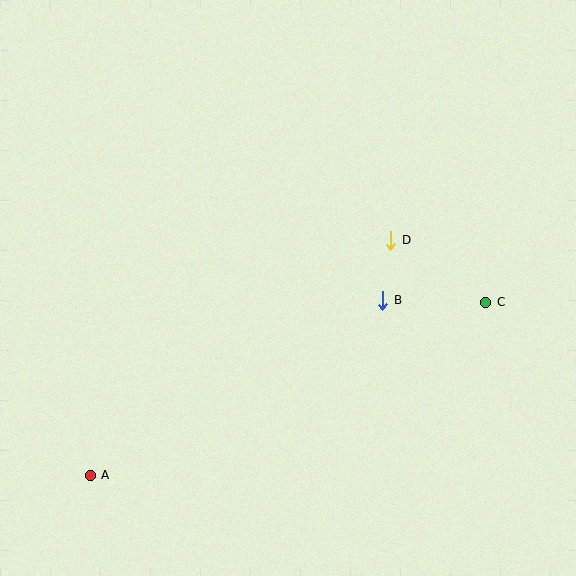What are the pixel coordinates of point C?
Point C is at (486, 302).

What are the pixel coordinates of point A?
Point A is at (90, 475).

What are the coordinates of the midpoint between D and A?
The midpoint between D and A is at (240, 358).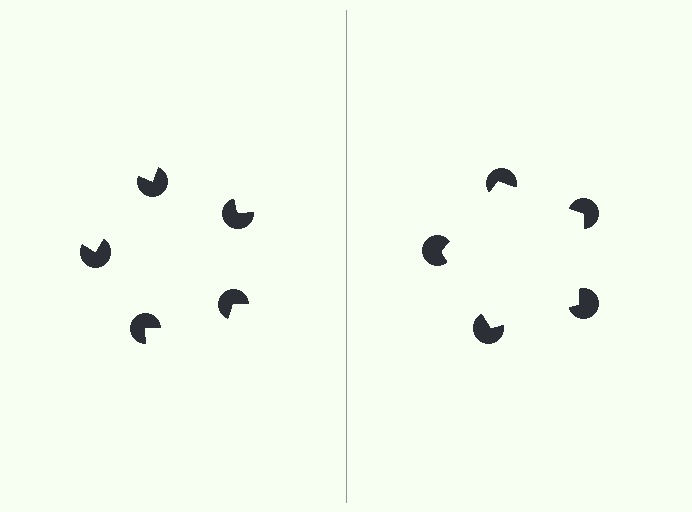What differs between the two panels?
The pac-man discs are positioned identically on both sides; only the wedge orientations differ. On the right they align to a pentagon; on the left they are misaligned.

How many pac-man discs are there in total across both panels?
10 — 5 on each side.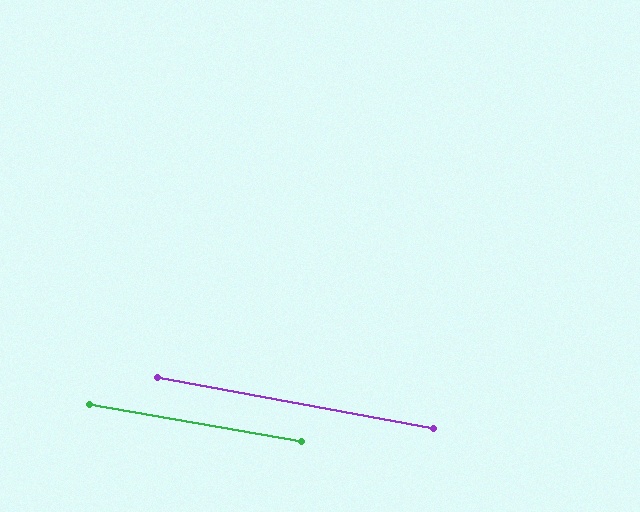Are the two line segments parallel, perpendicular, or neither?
Parallel — their directions differ by only 0.5°.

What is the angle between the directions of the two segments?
Approximately 0 degrees.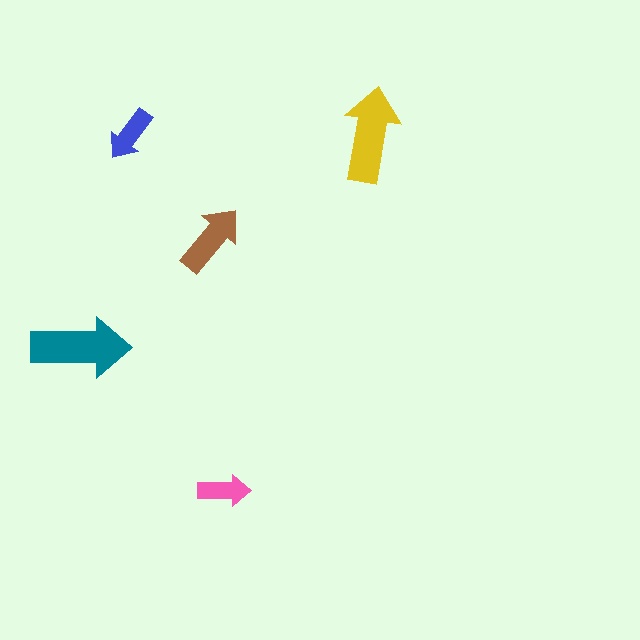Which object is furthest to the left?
The teal arrow is leftmost.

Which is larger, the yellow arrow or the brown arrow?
The yellow one.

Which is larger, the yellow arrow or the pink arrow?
The yellow one.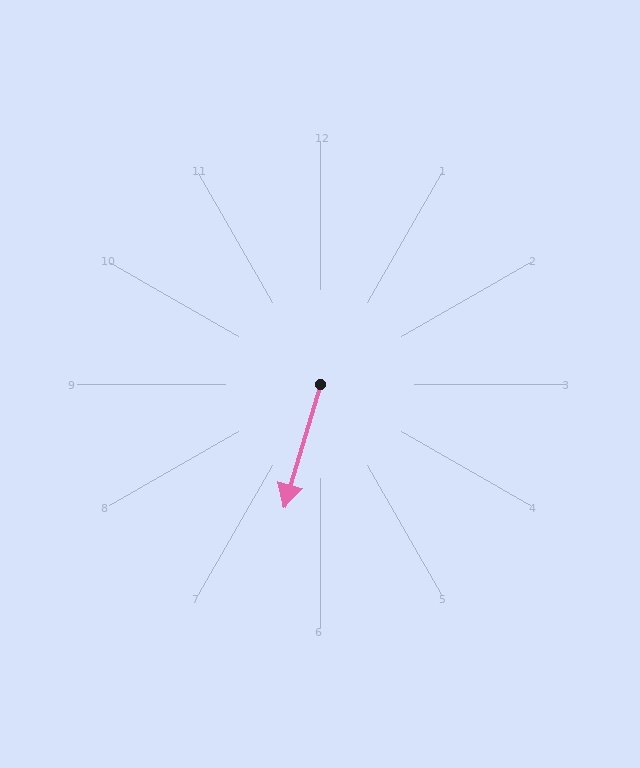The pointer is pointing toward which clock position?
Roughly 7 o'clock.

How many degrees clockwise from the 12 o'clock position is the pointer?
Approximately 196 degrees.